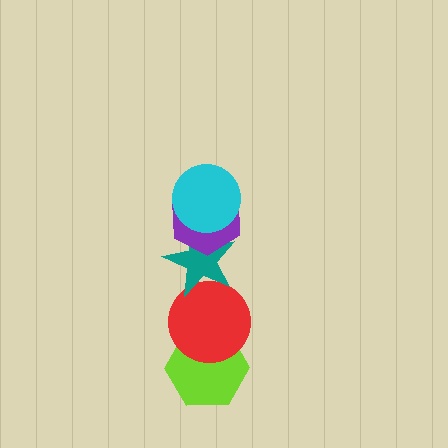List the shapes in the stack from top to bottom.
From top to bottom: the cyan circle, the purple hexagon, the teal star, the red circle, the lime hexagon.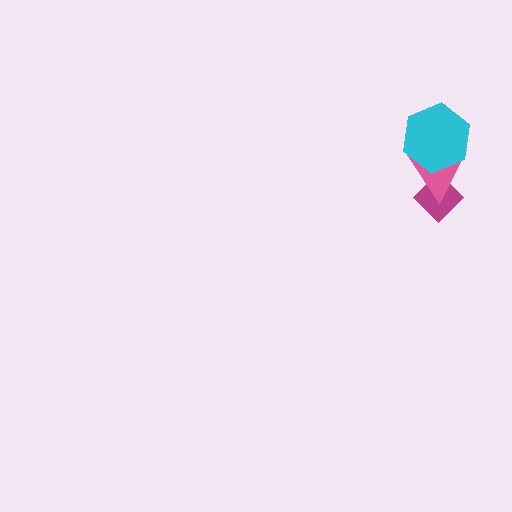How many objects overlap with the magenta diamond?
1 object overlaps with the magenta diamond.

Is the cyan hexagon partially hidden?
No, no other shape covers it.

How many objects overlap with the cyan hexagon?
1 object overlaps with the cyan hexagon.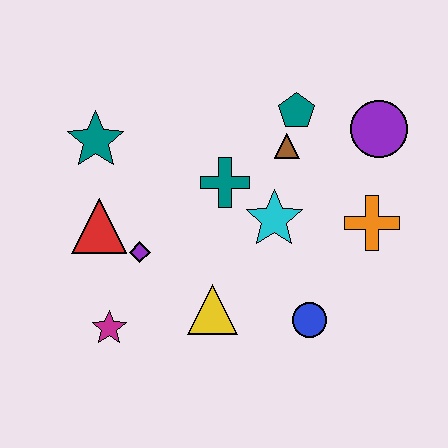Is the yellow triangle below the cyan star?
Yes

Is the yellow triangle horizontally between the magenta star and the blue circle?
Yes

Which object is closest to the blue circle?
The yellow triangle is closest to the blue circle.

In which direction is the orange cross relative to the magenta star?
The orange cross is to the right of the magenta star.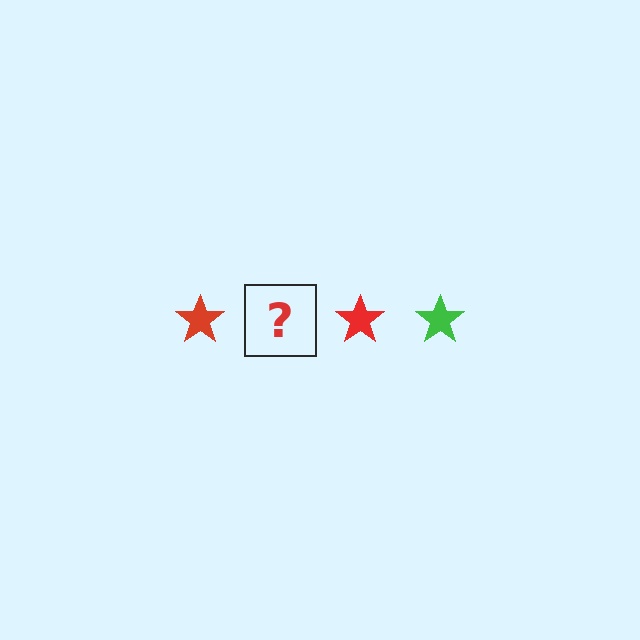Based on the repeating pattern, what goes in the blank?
The blank should be a green star.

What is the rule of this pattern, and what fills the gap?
The rule is that the pattern cycles through red, green stars. The gap should be filled with a green star.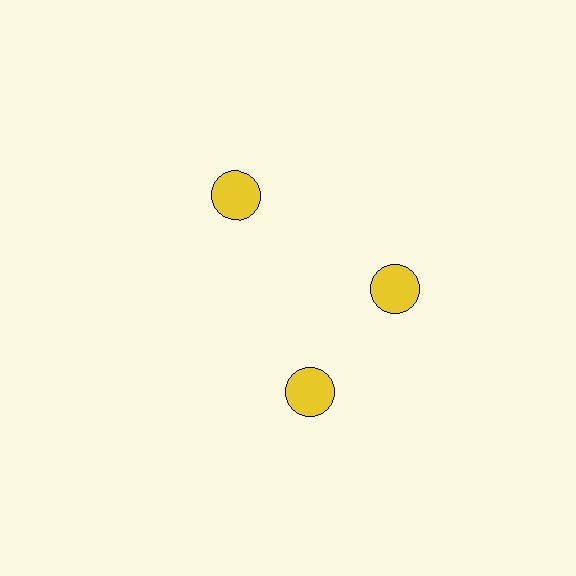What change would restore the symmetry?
The symmetry would be restored by rotating it back into even spacing with its neighbors so that all 3 circles sit at equal angles and equal distance from the center.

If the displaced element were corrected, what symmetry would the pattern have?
It would have 3-fold rotational symmetry — the pattern would map onto itself every 120 degrees.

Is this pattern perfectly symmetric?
No. The 3 yellow circles are arranged in a ring, but one element near the 7 o'clock position is rotated out of alignment along the ring, breaking the 3-fold rotational symmetry.